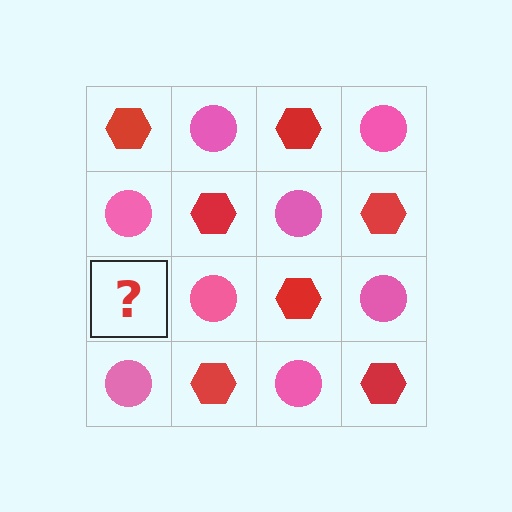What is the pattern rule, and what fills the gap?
The rule is that it alternates red hexagon and pink circle in a checkerboard pattern. The gap should be filled with a red hexagon.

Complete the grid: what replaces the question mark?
The question mark should be replaced with a red hexagon.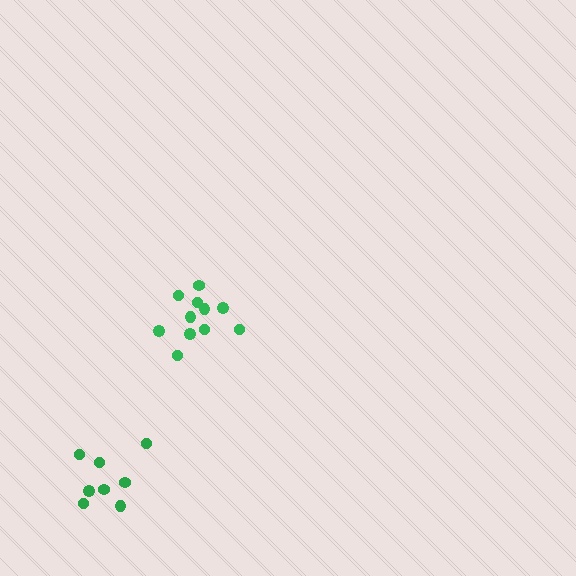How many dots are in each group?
Group 1: 11 dots, Group 2: 8 dots (19 total).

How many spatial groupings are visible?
There are 2 spatial groupings.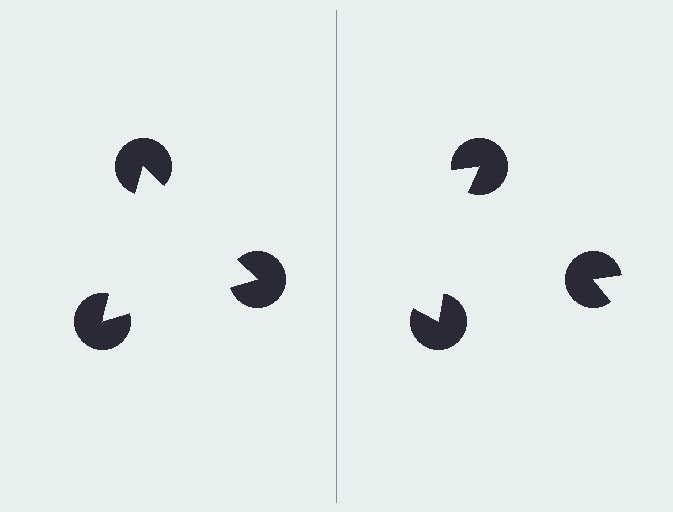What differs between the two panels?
The pac-man discs are positioned identically on both sides; only the wedge orientations differ. On the left they align to a triangle; on the right they are misaligned.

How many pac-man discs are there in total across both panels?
6 — 3 on each side.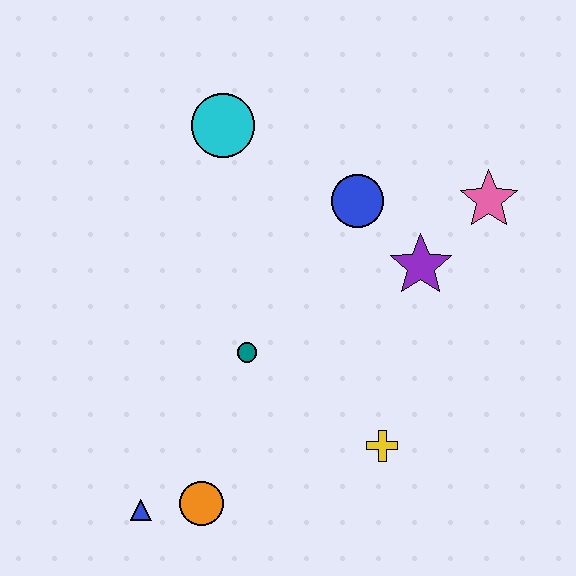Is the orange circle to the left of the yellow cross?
Yes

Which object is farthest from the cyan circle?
The blue triangle is farthest from the cyan circle.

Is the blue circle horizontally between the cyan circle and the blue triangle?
No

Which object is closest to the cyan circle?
The blue circle is closest to the cyan circle.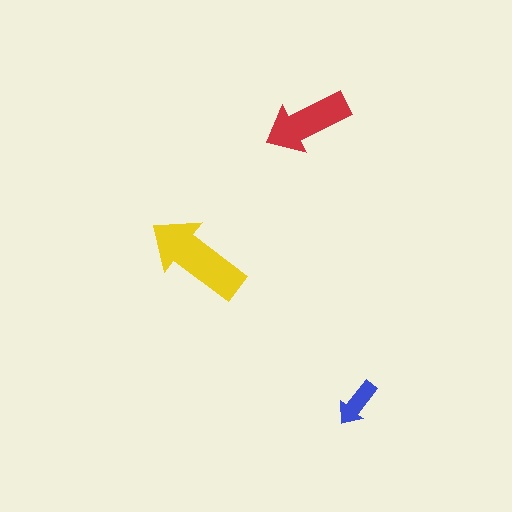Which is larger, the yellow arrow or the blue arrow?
The yellow one.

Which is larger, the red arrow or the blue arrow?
The red one.